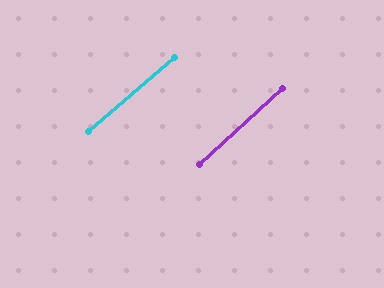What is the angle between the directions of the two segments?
Approximately 2 degrees.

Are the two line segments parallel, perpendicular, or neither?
Parallel — their directions differ by only 1.5°.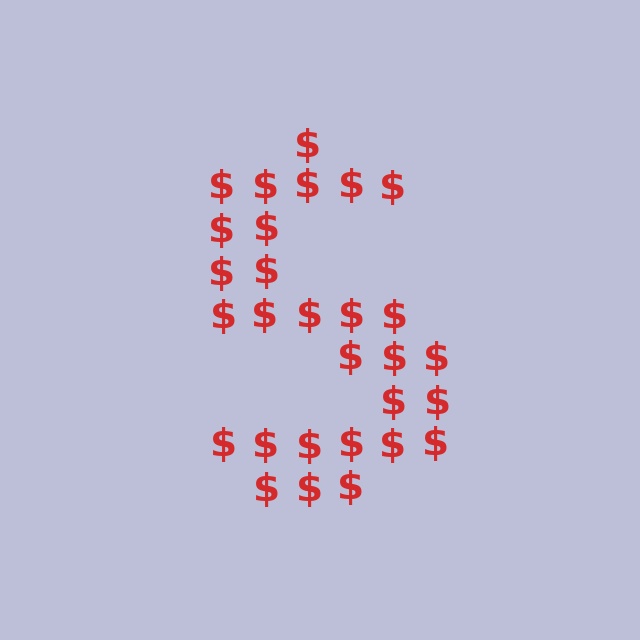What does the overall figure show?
The overall figure shows the letter S.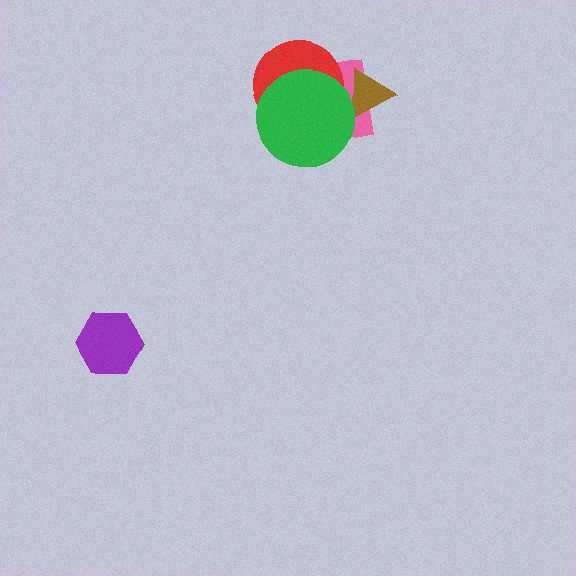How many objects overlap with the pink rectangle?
3 objects overlap with the pink rectangle.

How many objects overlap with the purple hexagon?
0 objects overlap with the purple hexagon.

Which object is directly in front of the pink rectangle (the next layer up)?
The brown triangle is directly in front of the pink rectangle.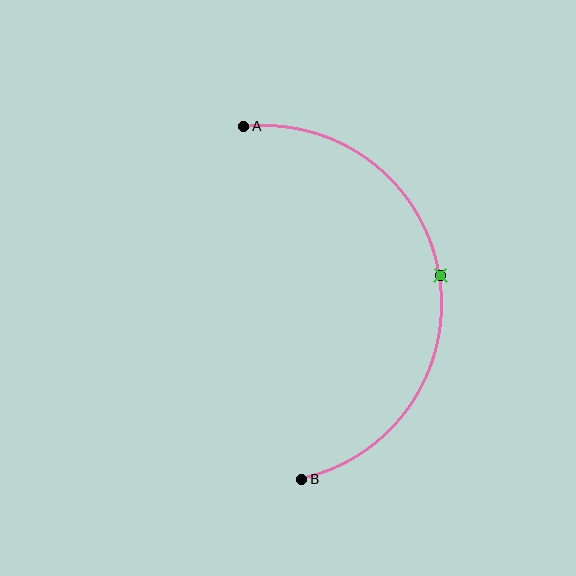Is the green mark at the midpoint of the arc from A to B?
Yes. The green mark lies on the arc at equal arc-length from both A and B — it is the arc midpoint.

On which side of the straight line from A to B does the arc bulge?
The arc bulges to the right of the straight line connecting A and B.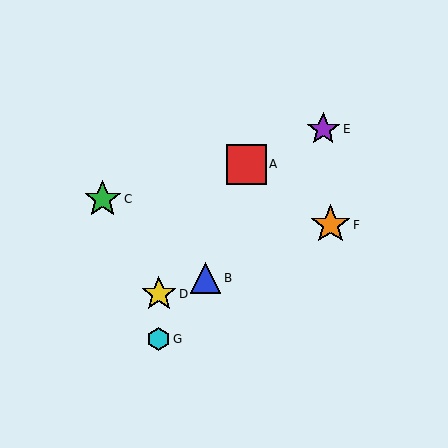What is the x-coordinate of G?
Object G is at x≈159.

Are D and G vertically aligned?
Yes, both are at x≈159.